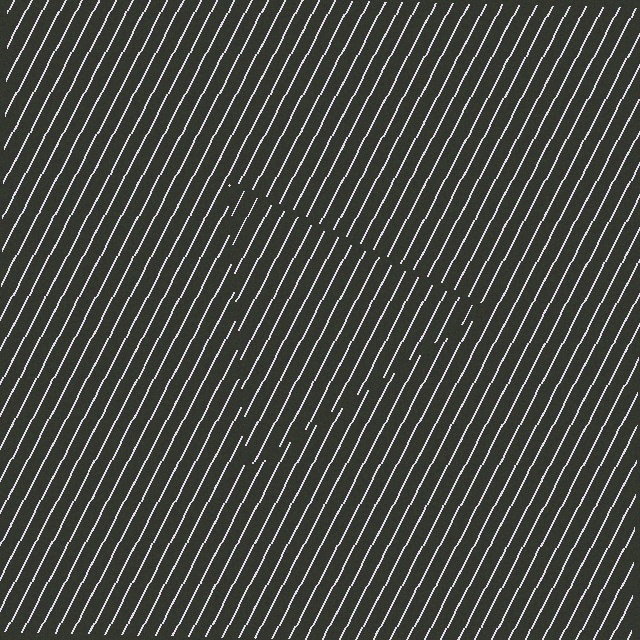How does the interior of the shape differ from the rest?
The interior of the shape contains the same grating, shifted by half a period — the contour is defined by the phase discontinuity where line-ends from the inner and outer gratings abut.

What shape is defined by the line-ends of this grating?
An illusory triangle. The interior of the shape contains the same grating, shifted by half a period — the contour is defined by the phase discontinuity where line-ends from the inner and outer gratings abut.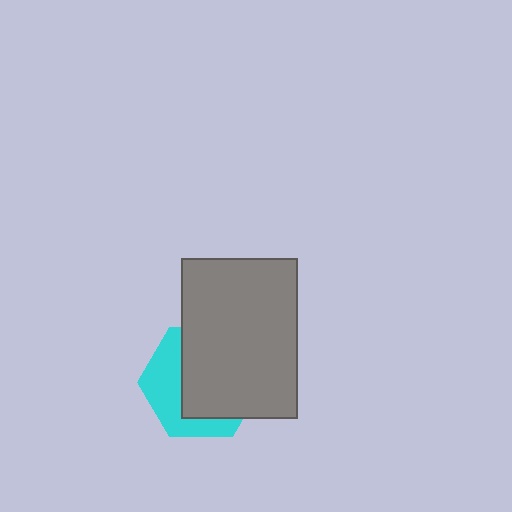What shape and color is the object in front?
The object in front is a gray rectangle.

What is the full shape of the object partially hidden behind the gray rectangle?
The partially hidden object is a cyan hexagon.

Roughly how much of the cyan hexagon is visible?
A small part of it is visible (roughly 39%).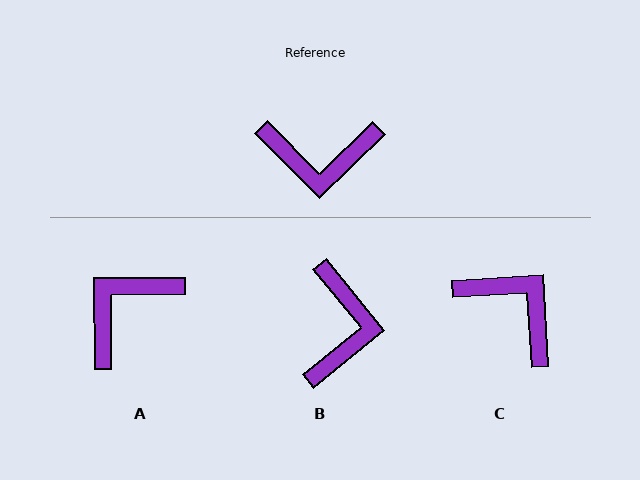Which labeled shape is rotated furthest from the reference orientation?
C, about 139 degrees away.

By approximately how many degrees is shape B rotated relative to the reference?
Approximately 85 degrees counter-clockwise.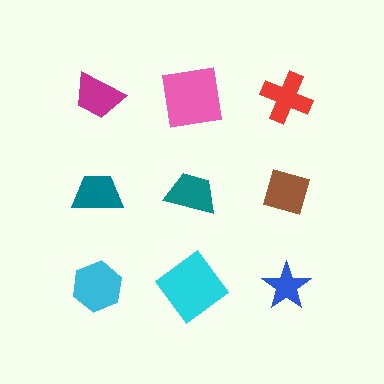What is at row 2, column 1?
A teal trapezoid.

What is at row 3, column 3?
A blue star.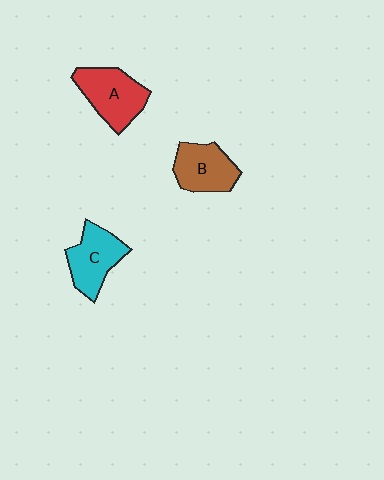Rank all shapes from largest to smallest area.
From largest to smallest: A (red), C (cyan), B (brown).